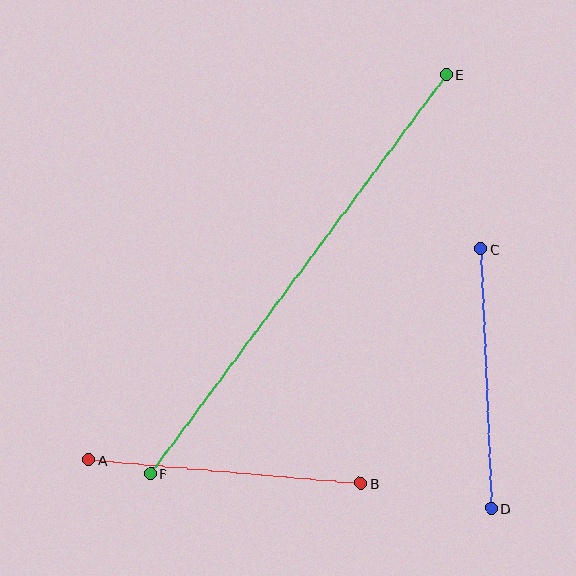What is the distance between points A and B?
The distance is approximately 273 pixels.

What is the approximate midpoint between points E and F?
The midpoint is at approximately (299, 274) pixels.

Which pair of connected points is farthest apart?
Points E and F are farthest apart.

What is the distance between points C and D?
The distance is approximately 260 pixels.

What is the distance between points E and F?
The distance is approximately 497 pixels.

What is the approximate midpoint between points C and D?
The midpoint is at approximately (486, 379) pixels.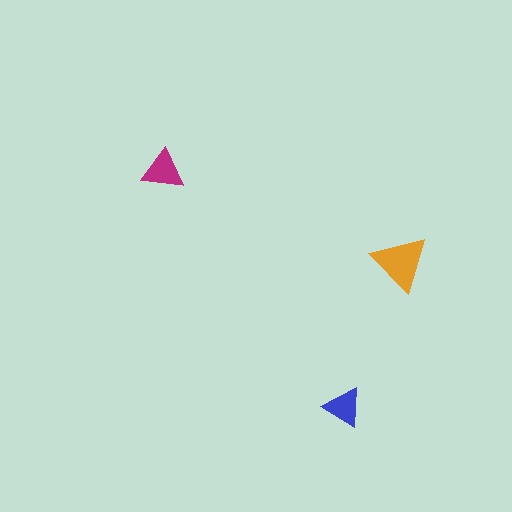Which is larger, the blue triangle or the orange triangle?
The orange one.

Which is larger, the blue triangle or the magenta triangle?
The magenta one.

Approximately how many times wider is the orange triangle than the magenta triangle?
About 1.5 times wider.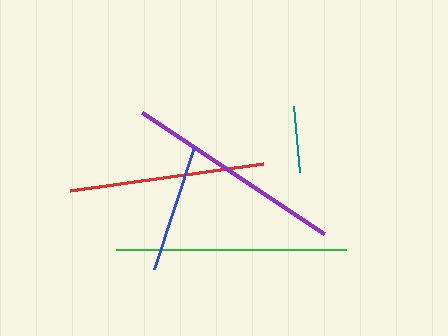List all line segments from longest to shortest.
From longest to shortest: green, purple, red, blue, teal.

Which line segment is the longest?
The green line is the longest at approximately 229 pixels.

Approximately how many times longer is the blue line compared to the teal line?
The blue line is approximately 1.9 times the length of the teal line.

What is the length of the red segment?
The red segment is approximately 196 pixels long.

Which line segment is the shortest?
The teal line is the shortest at approximately 67 pixels.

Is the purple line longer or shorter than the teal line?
The purple line is longer than the teal line.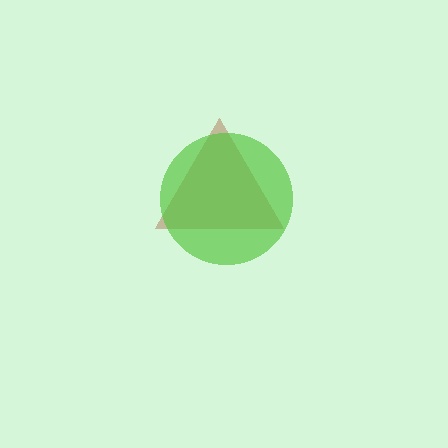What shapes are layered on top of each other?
The layered shapes are: a brown triangle, a lime circle.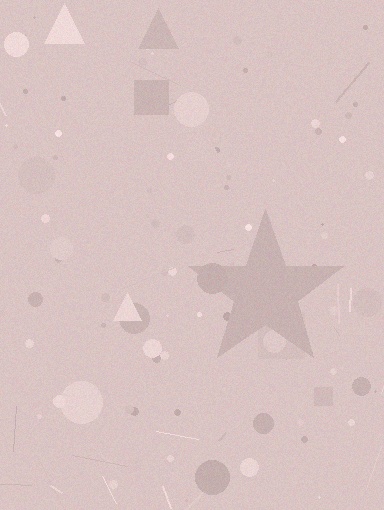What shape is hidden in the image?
A star is hidden in the image.